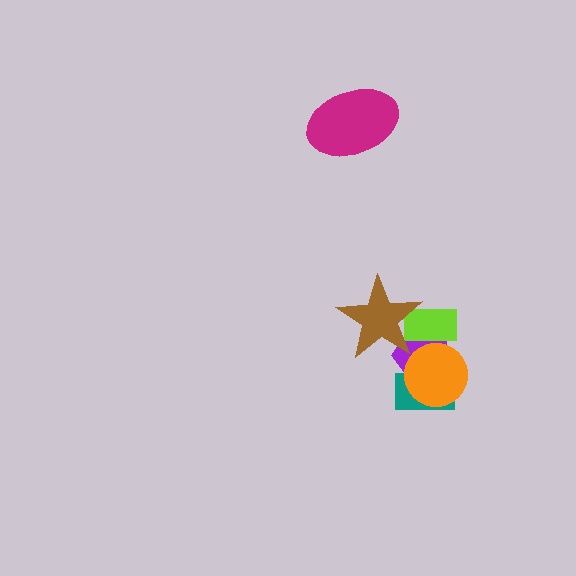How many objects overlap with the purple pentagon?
4 objects overlap with the purple pentagon.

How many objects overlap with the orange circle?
3 objects overlap with the orange circle.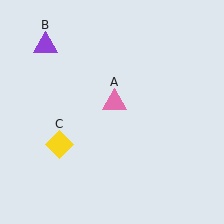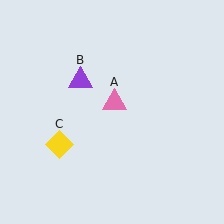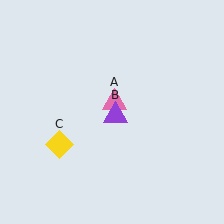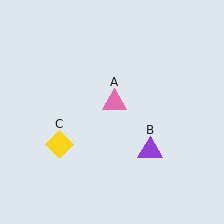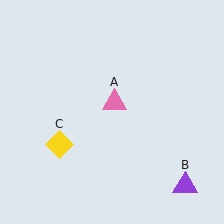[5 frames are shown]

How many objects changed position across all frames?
1 object changed position: purple triangle (object B).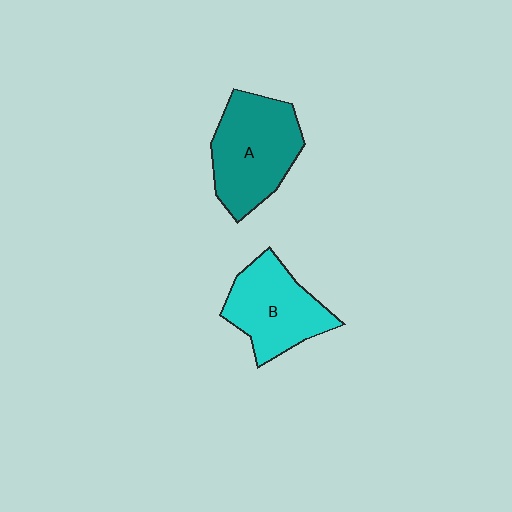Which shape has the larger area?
Shape A (teal).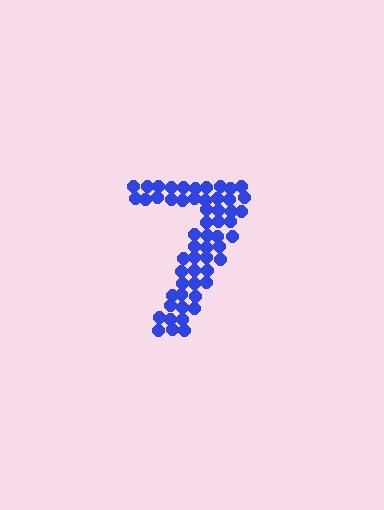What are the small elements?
The small elements are circles.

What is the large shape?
The large shape is the digit 7.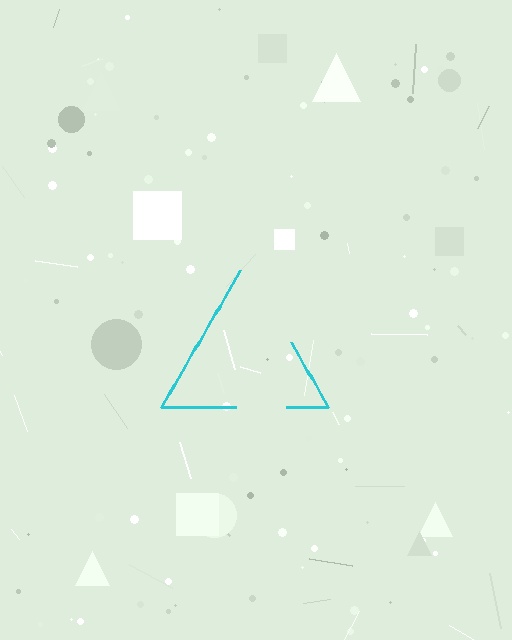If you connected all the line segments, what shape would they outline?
They would outline a triangle.